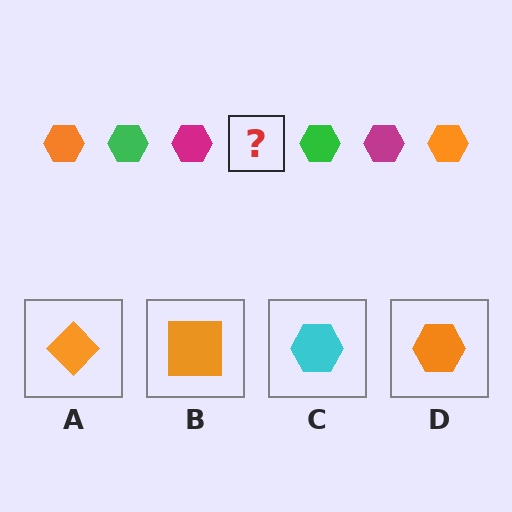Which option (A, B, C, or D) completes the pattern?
D.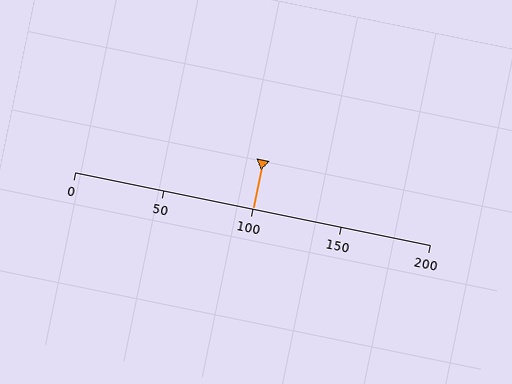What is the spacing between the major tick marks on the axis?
The major ticks are spaced 50 apart.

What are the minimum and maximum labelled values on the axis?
The axis runs from 0 to 200.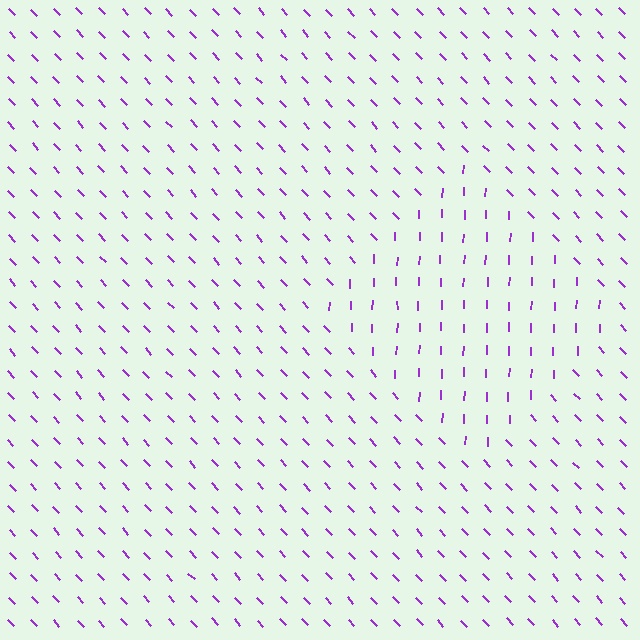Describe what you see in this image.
The image is filled with small purple line segments. A diamond region in the image has lines oriented differently from the surrounding lines, creating a visible texture boundary.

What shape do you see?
I see a diamond.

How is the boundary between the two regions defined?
The boundary is defined purely by a change in line orientation (approximately 45 degrees difference). All lines are the same color and thickness.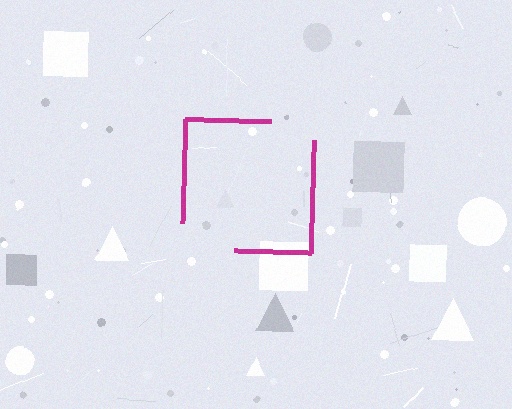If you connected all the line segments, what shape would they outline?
They would outline a square.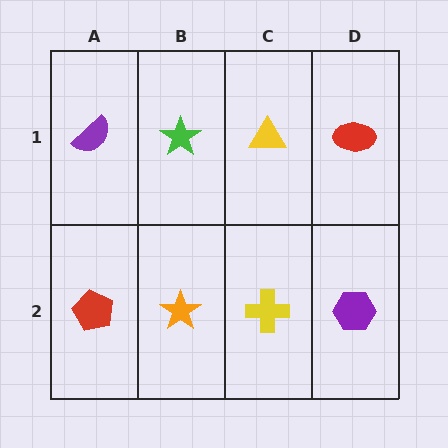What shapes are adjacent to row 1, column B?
An orange star (row 2, column B), a purple semicircle (row 1, column A), a yellow triangle (row 1, column C).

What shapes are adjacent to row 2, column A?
A purple semicircle (row 1, column A), an orange star (row 2, column B).